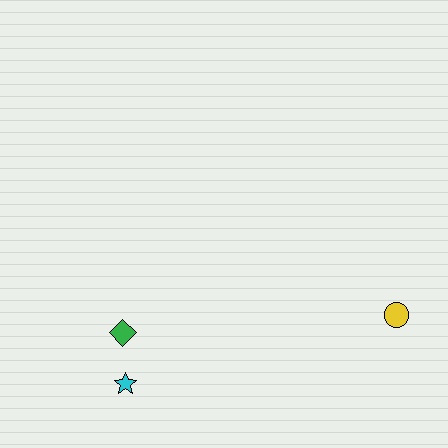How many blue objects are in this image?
There are no blue objects.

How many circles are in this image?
There is 1 circle.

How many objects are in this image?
There are 3 objects.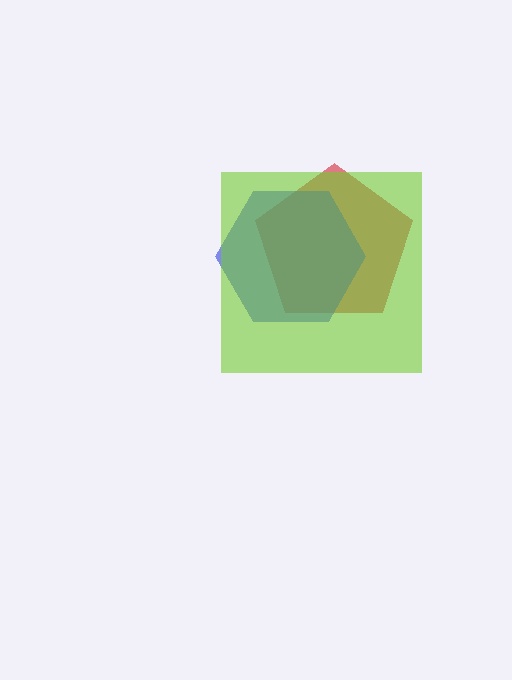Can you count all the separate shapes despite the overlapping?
Yes, there are 3 separate shapes.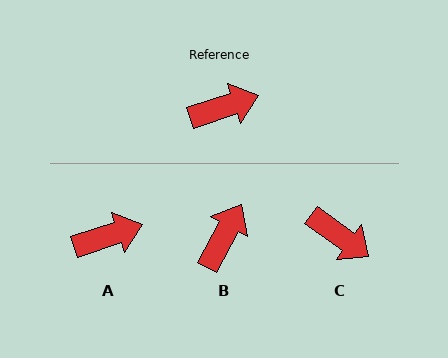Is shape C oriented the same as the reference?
No, it is off by about 54 degrees.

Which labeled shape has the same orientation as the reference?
A.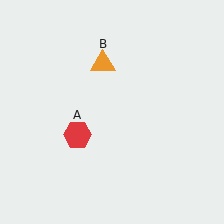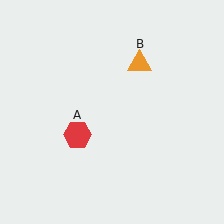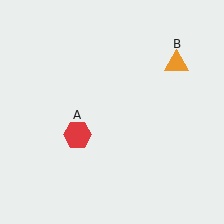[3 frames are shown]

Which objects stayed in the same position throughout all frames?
Red hexagon (object A) remained stationary.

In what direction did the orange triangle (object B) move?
The orange triangle (object B) moved right.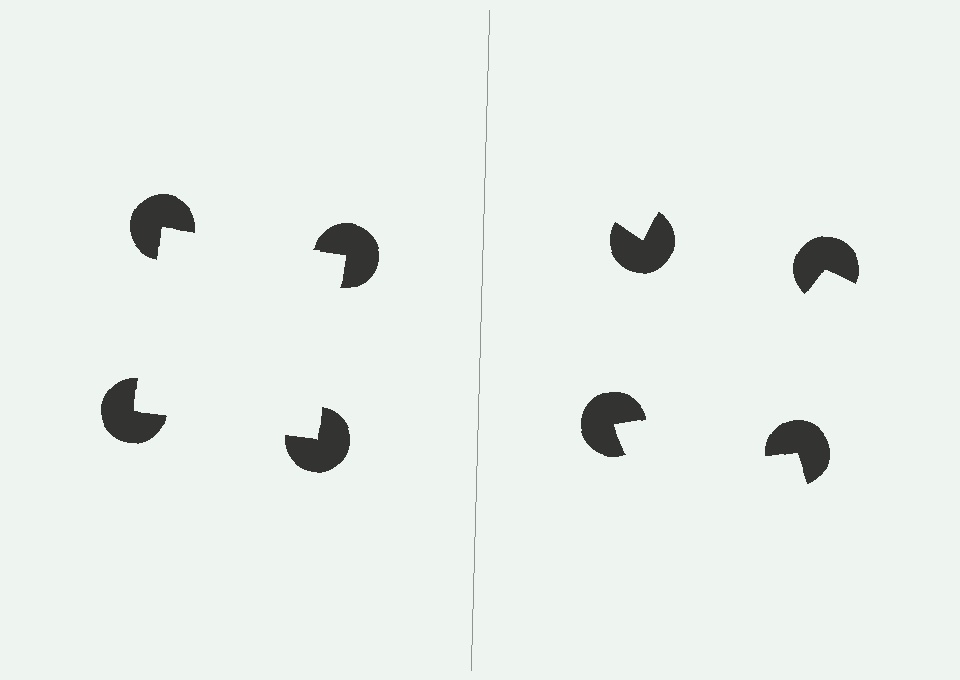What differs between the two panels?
The pac-man discs are positioned identically on both sides; only the wedge orientations differ. On the left they align to a square; on the right they are misaligned.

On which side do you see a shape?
An illusory square appears on the left side. On the right side the wedge cuts are rotated, so no coherent shape forms.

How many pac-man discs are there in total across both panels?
8 — 4 on each side.